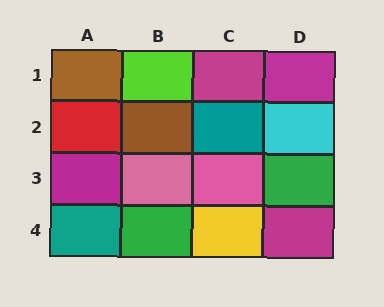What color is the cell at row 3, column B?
Pink.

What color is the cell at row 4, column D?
Magenta.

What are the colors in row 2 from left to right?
Red, brown, teal, cyan.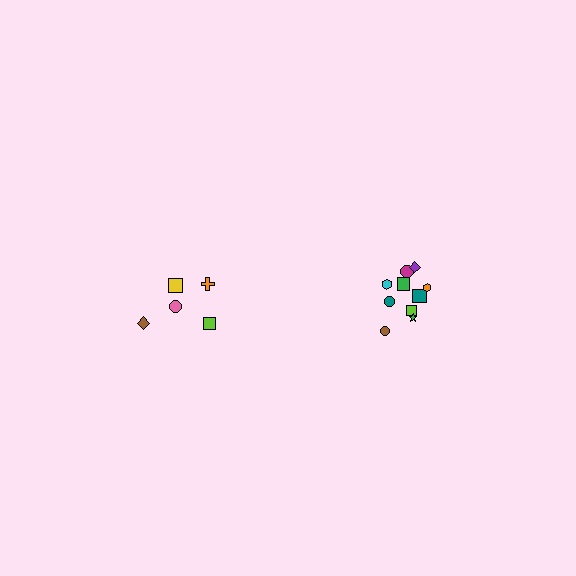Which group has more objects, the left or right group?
The right group.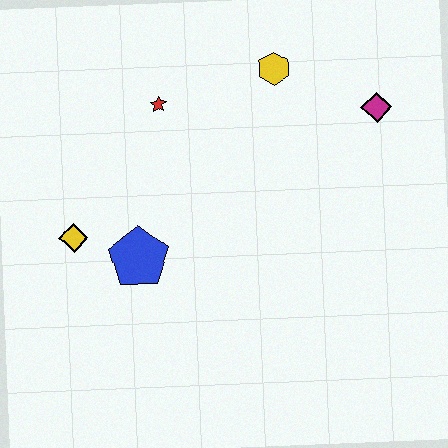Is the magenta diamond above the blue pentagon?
Yes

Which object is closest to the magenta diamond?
The yellow hexagon is closest to the magenta diamond.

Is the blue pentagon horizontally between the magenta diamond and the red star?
No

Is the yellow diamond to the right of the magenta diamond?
No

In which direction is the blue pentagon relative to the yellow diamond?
The blue pentagon is to the right of the yellow diamond.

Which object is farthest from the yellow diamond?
The magenta diamond is farthest from the yellow diamond.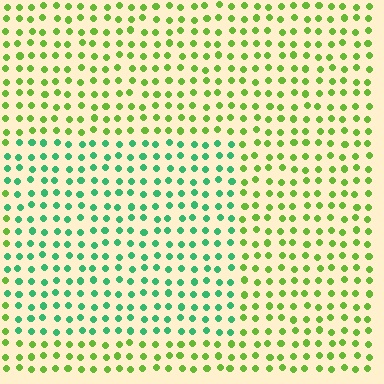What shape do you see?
I see a rectangle.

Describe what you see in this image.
The image is filled with small lime elements in a uniform arrangement. A rectangle-shaped region is visible where the elements are tinted to a slightly different hue, forming a subtle color boundary.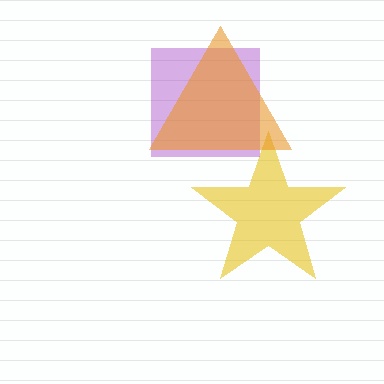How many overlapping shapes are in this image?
There are 3 overlapping shapes in the image.